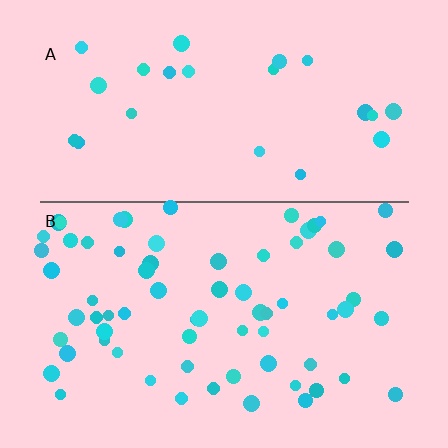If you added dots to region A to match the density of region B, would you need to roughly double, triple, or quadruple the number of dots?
Approximately triple.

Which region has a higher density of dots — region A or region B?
B (the bottom).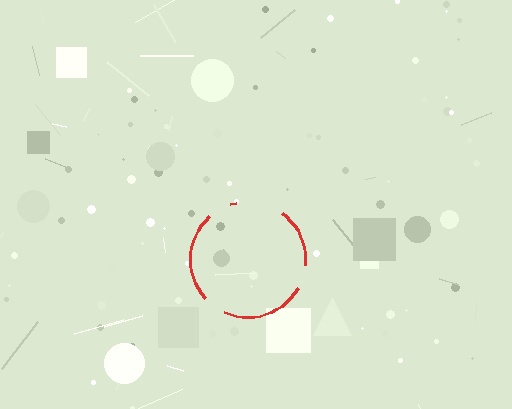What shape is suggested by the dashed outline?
The dashed outline suggests a circle.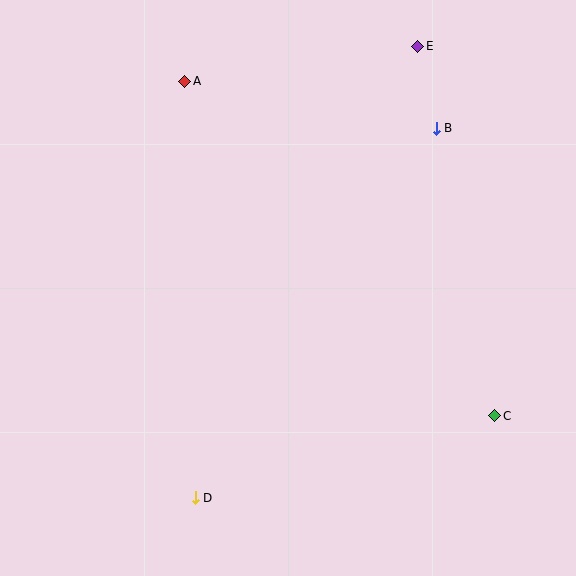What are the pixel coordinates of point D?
Point D is at (195, 498).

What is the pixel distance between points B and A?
The distance between B and A is 256 pixels.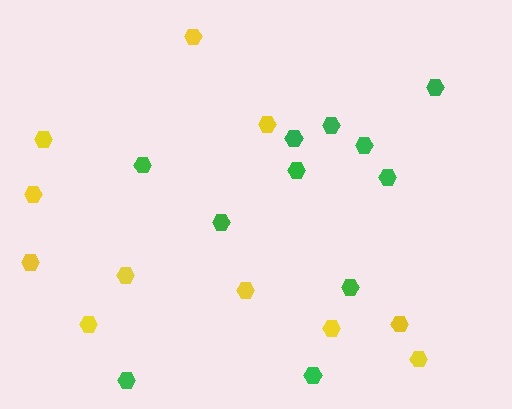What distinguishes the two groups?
There are 2 groups: one group of yellow hexagons (11) and one group of green hexagons (11).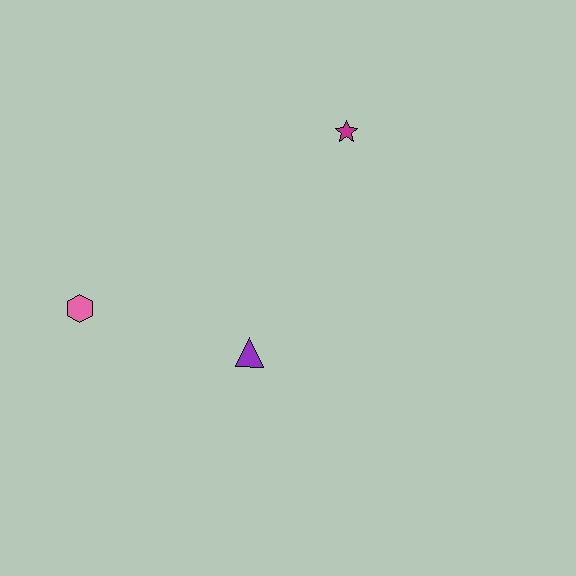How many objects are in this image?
There are 3 objects.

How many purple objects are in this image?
There is 1 purple object.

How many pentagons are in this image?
There are no pentagons.